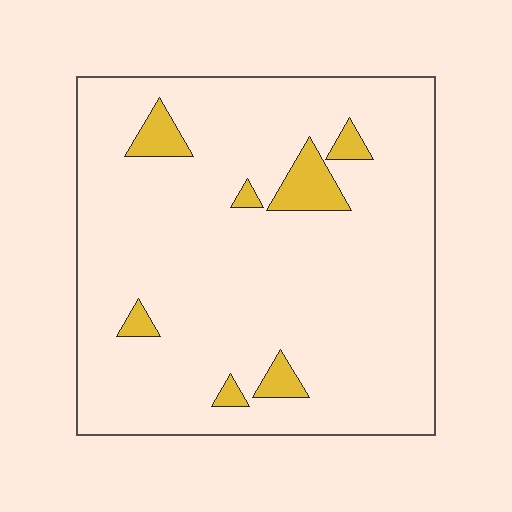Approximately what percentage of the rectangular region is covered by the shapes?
Approximately 10%.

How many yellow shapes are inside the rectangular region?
7.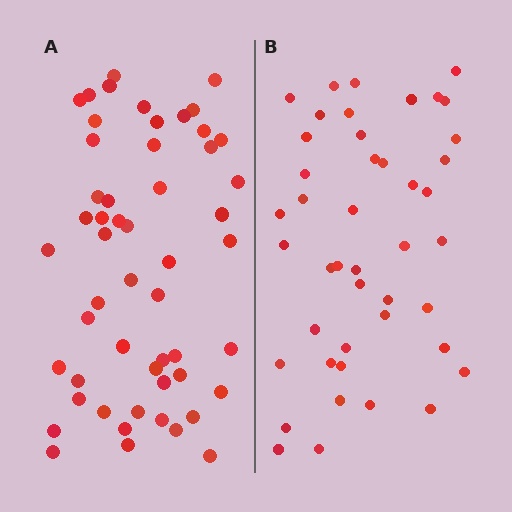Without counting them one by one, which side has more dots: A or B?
Region A (the left region) has more dots.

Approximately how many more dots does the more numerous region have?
Region A has roughly 8 or so more dots than region B.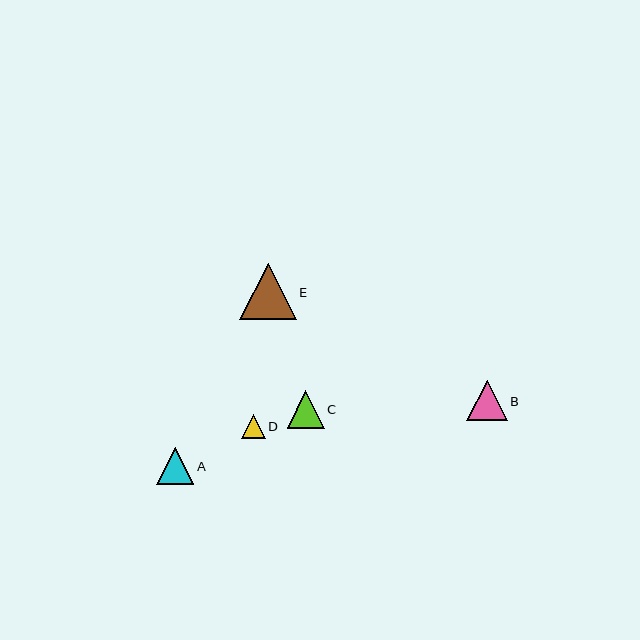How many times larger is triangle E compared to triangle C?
Triangle E is approximately 1.5 times the size of triangle C.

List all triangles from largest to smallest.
From largest to smallest: E, B, A, C, D.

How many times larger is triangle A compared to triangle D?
Triangle A is approximately 1.6 times the size of triangle D.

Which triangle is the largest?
Triangle E is the largest with a size of approximately 56 pixels.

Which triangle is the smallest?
Triangle D is the smallest with a size of approximately 24 pixels.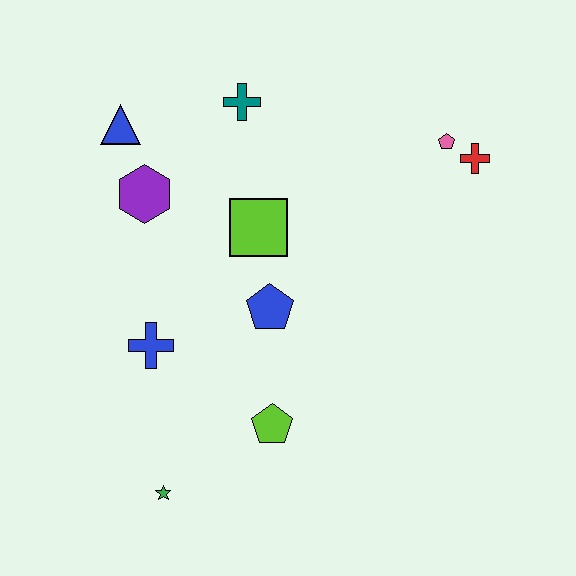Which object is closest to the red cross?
The pink pentagon is closest to the red cross.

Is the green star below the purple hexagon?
Yes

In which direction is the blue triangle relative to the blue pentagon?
The blue triangle is above the blue pentagon.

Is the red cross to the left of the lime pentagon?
No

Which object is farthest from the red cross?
The green star is farthest from the red cross.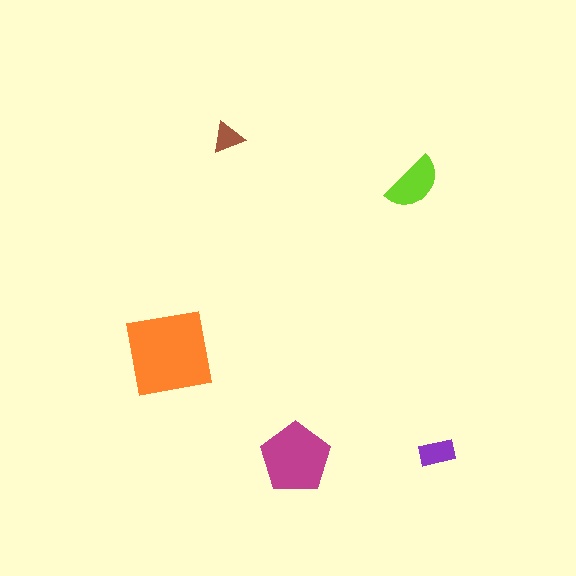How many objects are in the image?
There are 5 objects in the image.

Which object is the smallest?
The brown triangle.